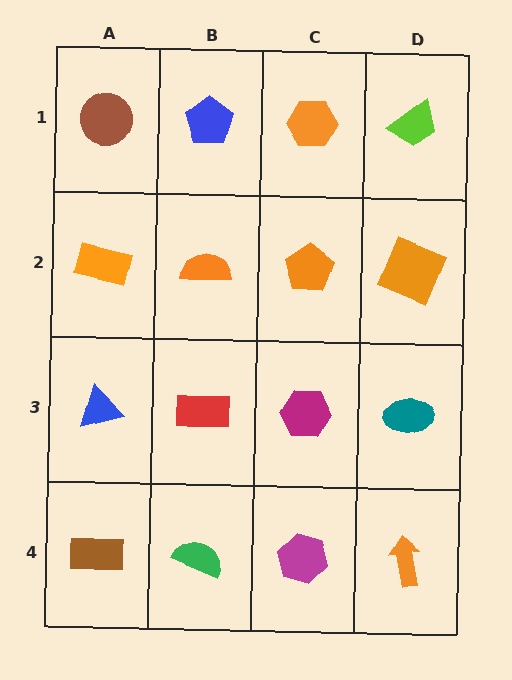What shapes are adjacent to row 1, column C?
An orange pentagon (row 2, column C), a blue pentagon (row 1, column B), a lime trapezoid (row 1, column D).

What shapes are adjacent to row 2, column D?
A lime trapezoid (row 1, column D), a teal ellipse (row 3, column D), an orange pentagon (row 2, column C).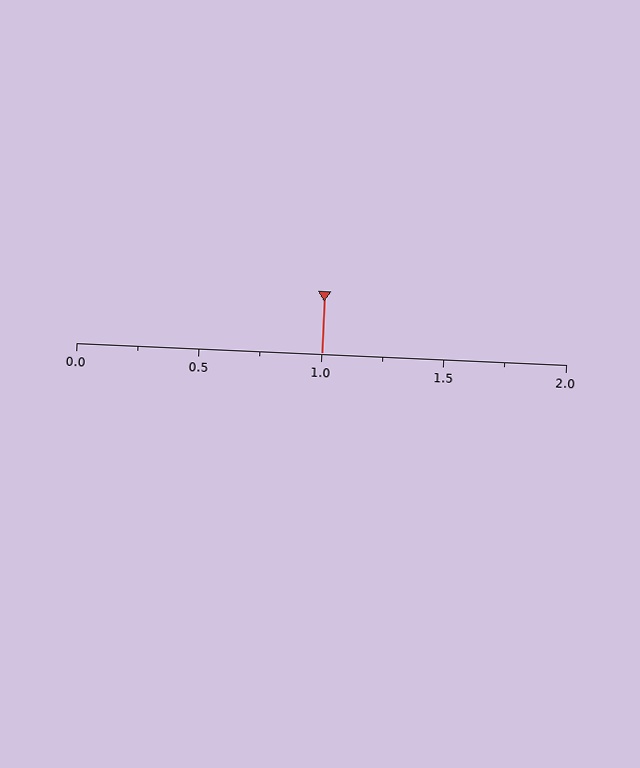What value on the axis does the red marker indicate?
The marker indicates approximately 1.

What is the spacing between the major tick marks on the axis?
The major ticks are spaced 0.5 apart.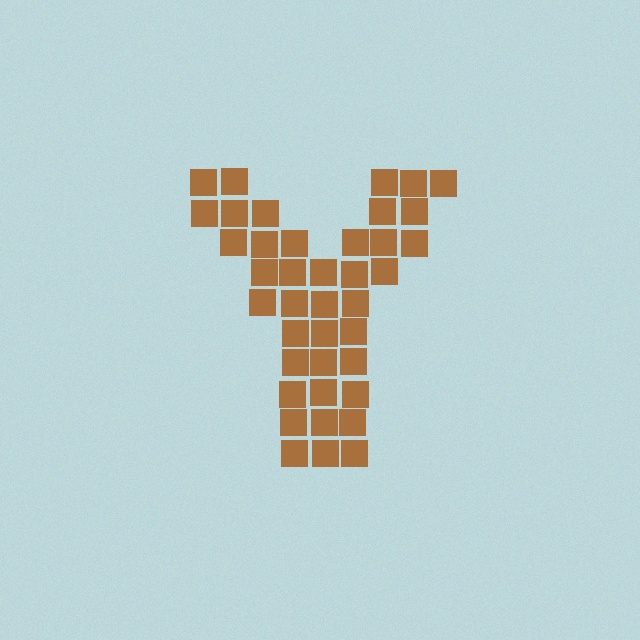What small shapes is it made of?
It is made of small squares.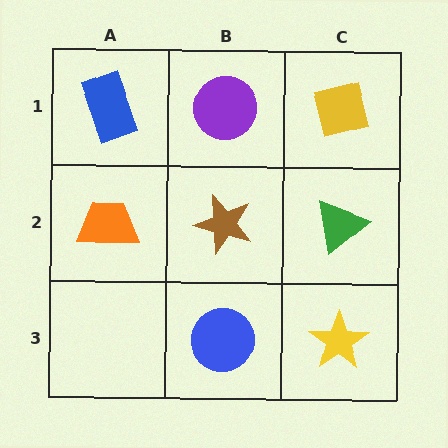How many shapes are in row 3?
2 shapes.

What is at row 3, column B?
A blue circle.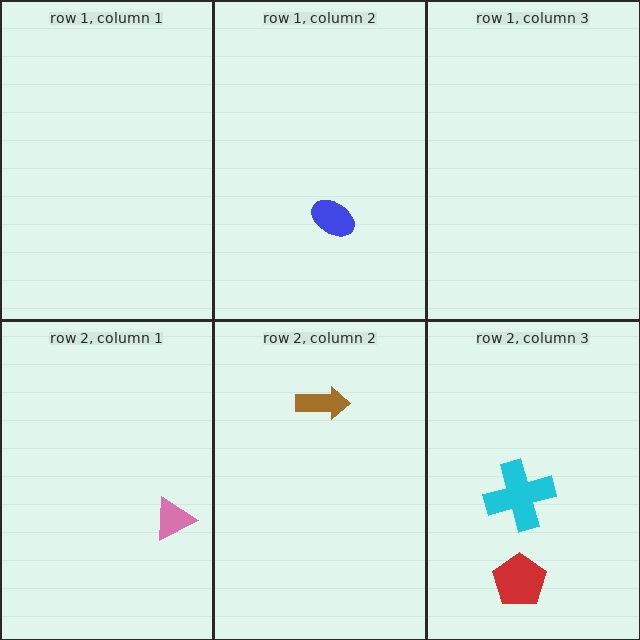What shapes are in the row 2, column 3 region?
The cyan cross, the red pentagon.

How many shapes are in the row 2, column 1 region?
1.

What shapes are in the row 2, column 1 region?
The pink triangle.